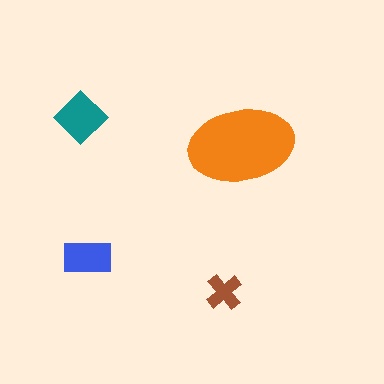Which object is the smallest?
The brown cross.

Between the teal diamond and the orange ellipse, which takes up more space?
The orange ellipse.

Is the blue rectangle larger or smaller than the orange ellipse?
Smaller.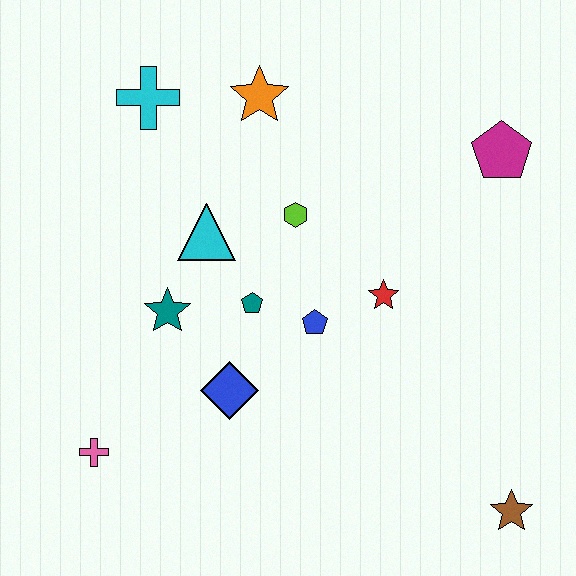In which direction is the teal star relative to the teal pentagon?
The teal star is to the left of the teal pentagon.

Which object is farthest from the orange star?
The brown star is farthest from the orange star.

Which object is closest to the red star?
The blue pentagon is closest to the red star.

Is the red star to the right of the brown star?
No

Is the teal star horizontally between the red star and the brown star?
No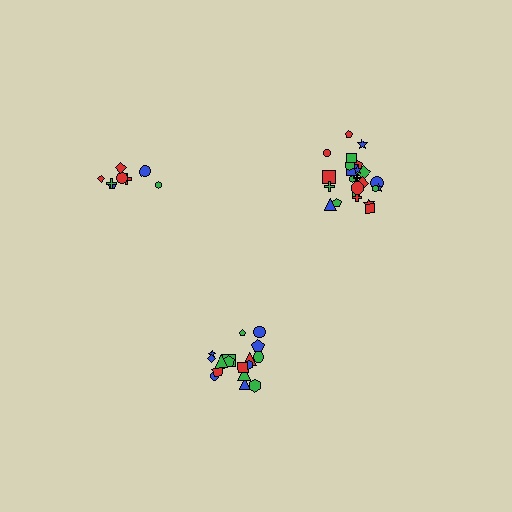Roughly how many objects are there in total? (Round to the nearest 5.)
Roughly 50 objects in total.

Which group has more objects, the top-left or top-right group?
The top-right group.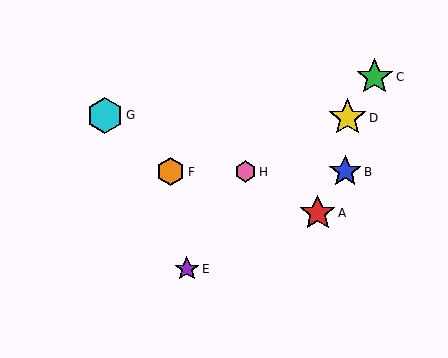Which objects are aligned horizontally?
Objects B, F, H are aligned horizontally.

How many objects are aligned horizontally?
3 objects (B, F, H) are aligned horizontally.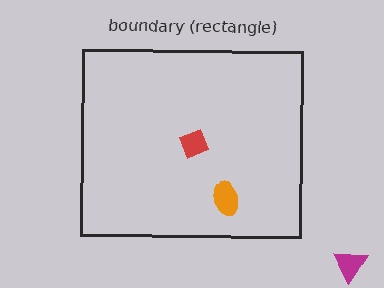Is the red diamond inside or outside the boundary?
Inside.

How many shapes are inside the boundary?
2 inside, 1 outside.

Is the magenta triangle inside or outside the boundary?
Outside.